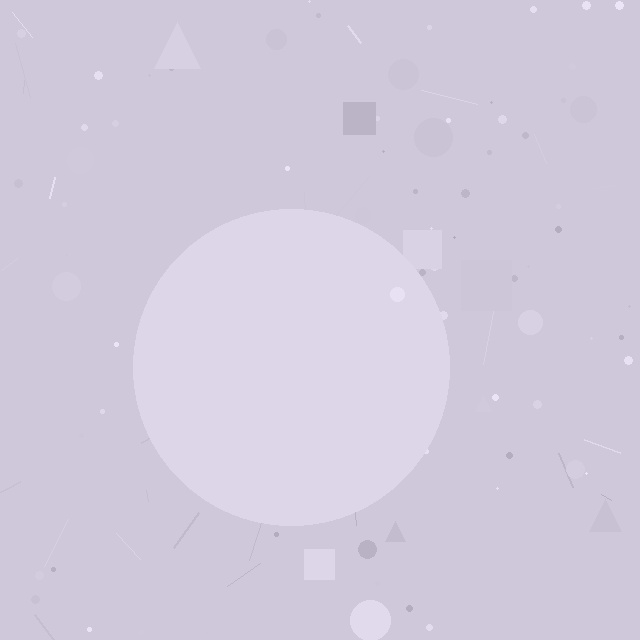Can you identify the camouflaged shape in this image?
The camouflaged shape is a circle.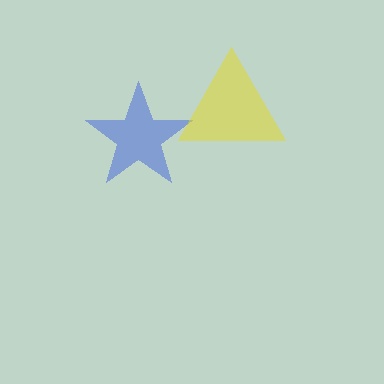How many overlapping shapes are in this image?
There are 2 overlapping shapes in the image.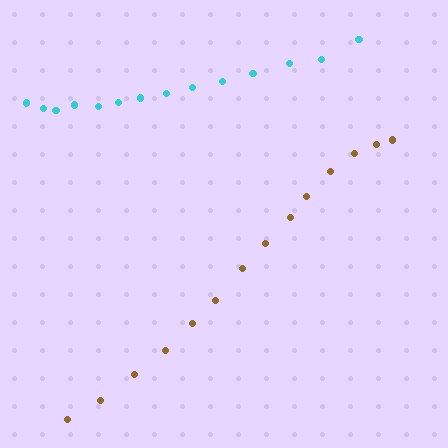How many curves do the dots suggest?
There are 2 distinct paths.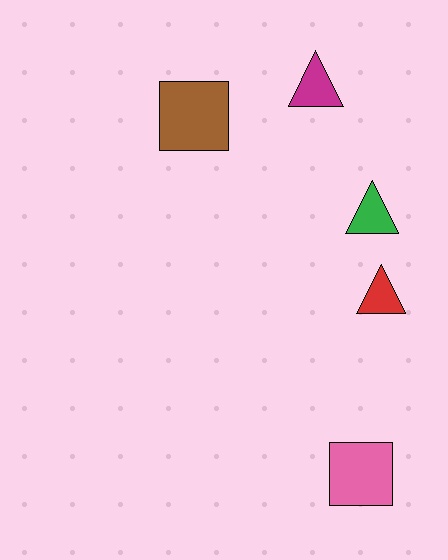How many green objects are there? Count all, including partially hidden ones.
There is 1 green object.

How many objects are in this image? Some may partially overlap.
There are 5 objects.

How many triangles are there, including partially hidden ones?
There are 3 triangles.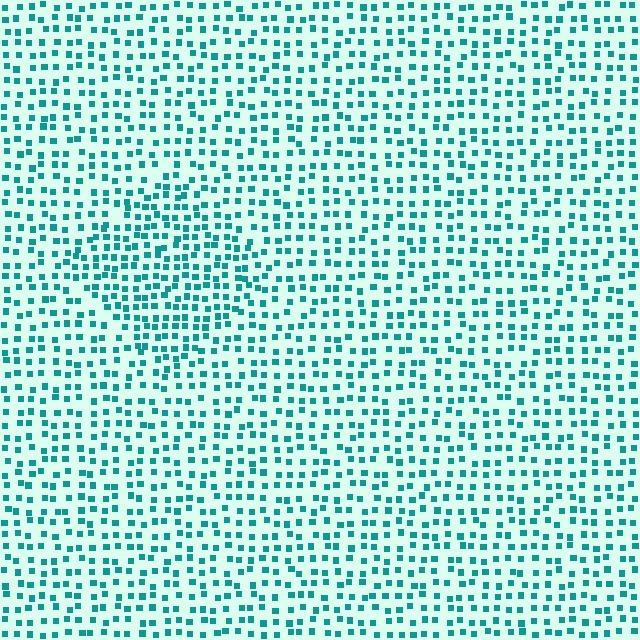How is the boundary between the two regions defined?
The boundary is defined by a change in element density (approximately 1.5x ratio). All elements are the same color, size, and shape.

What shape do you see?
I see a diamond.